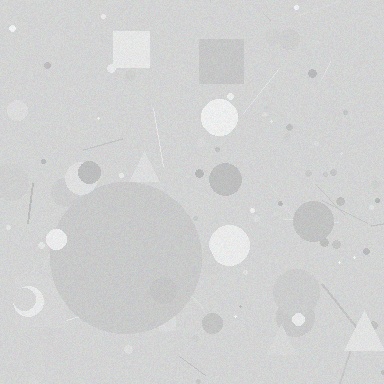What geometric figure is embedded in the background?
A circle is embedded in the background.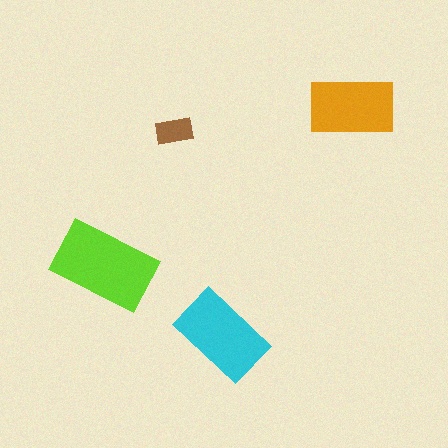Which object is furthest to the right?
The orange rectangle is rightmost.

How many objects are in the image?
There are 4 objects in the image.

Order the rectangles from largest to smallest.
the lime one, the cyan one, the orange one, the brown one.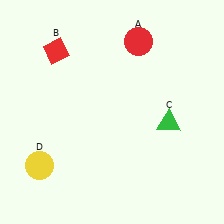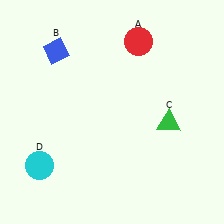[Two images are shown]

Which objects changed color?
B changed from red to blue. D changed from yellow to cyan.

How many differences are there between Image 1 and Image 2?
There are 2 differences between the two images.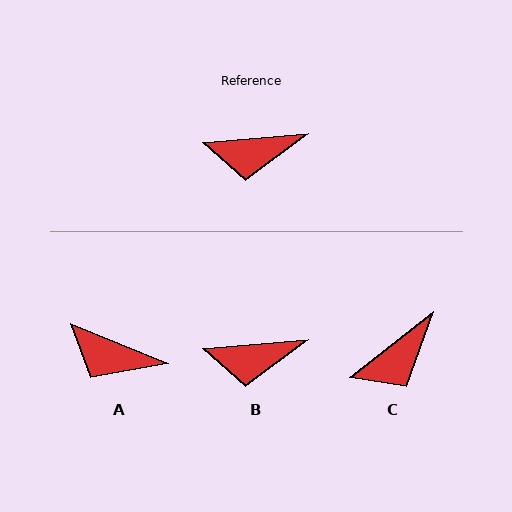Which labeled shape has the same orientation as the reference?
B.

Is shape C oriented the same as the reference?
No, it is off by about 33 degrees.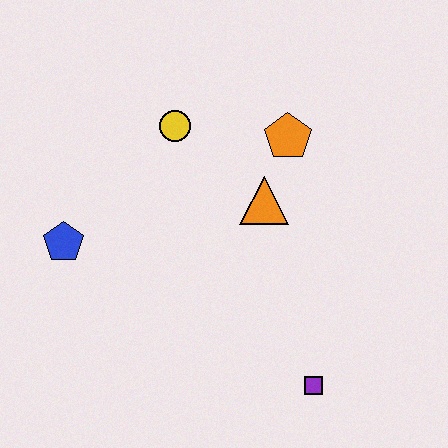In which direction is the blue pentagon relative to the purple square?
The blue pentagon is to the left of the purple square.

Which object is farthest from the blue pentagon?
The purple square is farthest from the blue pentagon.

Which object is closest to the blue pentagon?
The yellow circle is closest to the blue pentagon.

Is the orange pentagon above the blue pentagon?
Yes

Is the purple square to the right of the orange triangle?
Yes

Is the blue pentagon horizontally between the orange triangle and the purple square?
No